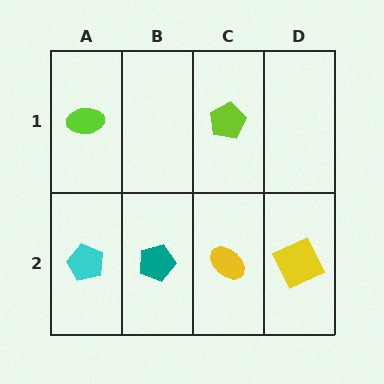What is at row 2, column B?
A teal pentagon.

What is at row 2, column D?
A yellow square.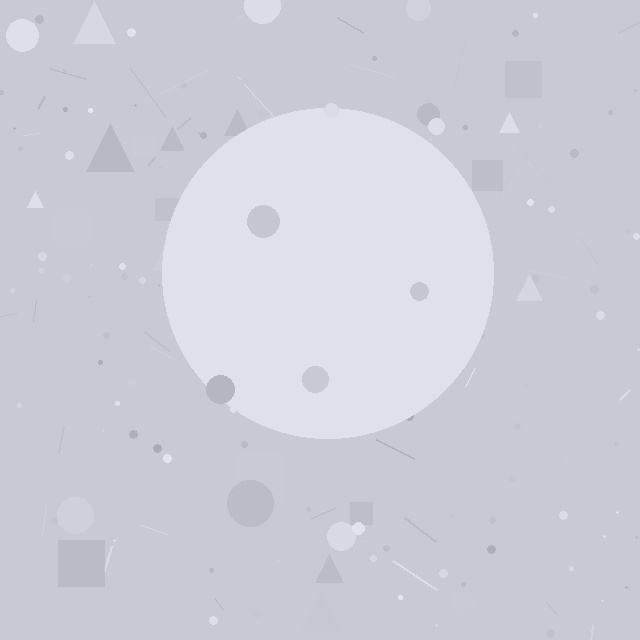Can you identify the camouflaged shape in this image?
The camouflaged shape is a circle.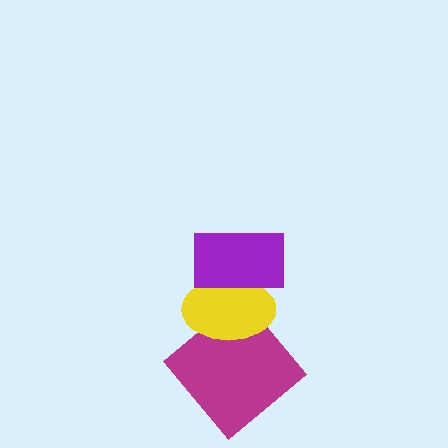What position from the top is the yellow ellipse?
The yellow ellipse is 2nd from the top.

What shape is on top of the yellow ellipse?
The purple rectangle is on top of the yellow ellipse.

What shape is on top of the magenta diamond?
The yellow ellipse is on top of the magenta diamond.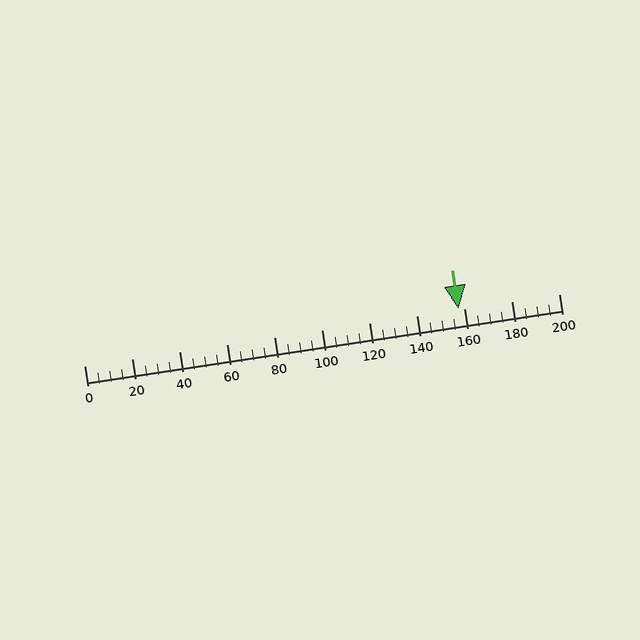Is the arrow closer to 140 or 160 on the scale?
The arrow is closer to 160.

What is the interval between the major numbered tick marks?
The major tick marks are spaced 20 units apart.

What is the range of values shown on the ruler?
The ruler shows values from 0 to 200.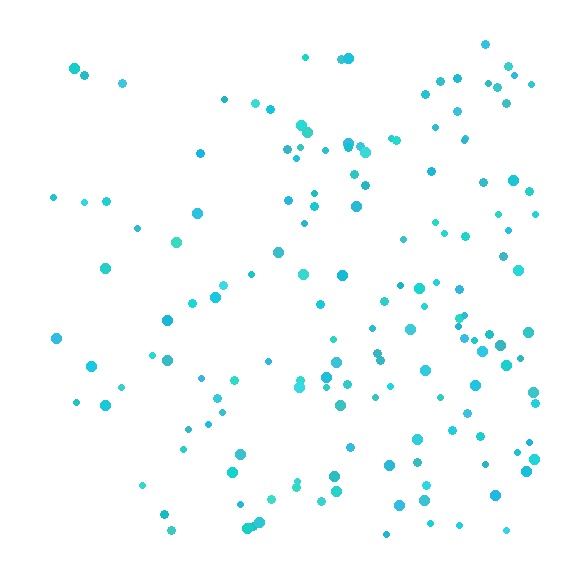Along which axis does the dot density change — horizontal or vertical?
Horizontal.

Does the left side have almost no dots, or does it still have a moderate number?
Still a moderate number, just noticeably fewer than the right.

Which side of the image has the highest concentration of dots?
The right.